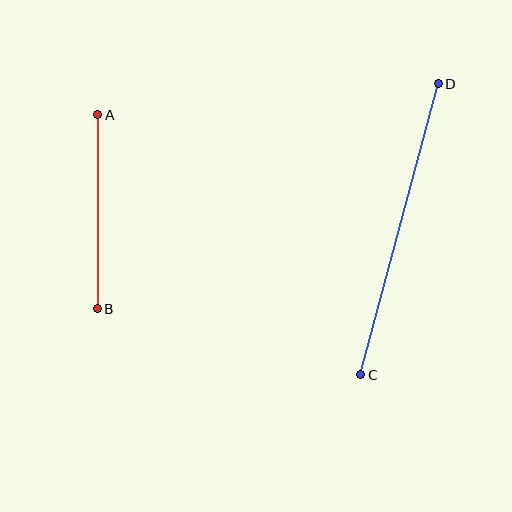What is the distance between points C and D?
The distance is approximately 301 pixels.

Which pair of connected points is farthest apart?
Points C and D are farthest apart.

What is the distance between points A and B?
The distance is approximately 194 pixels.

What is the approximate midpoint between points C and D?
The midpoint is at approximately (400, 229) pixels.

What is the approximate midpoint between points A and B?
The midpoint is at approximately (98, 212) pixels.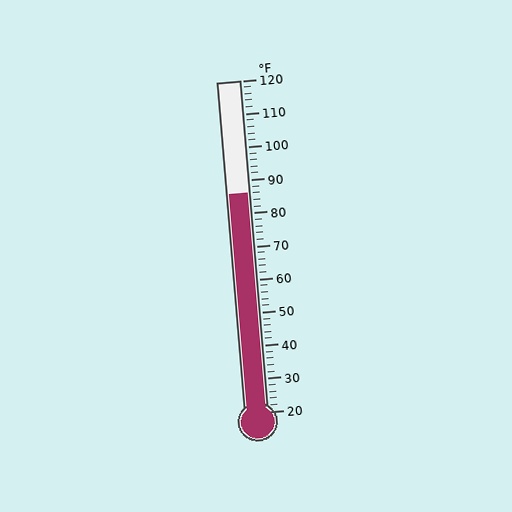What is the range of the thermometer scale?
The thermometer scale ranges from 20°F to 120°F.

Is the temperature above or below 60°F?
The temperature is above 60°F.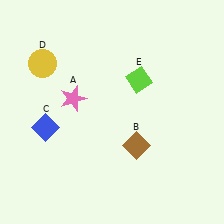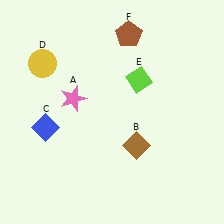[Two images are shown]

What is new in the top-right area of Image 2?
A brown pentagon (F) was added in the top-right area of Image 2.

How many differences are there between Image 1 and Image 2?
There is 1 difference between the two images.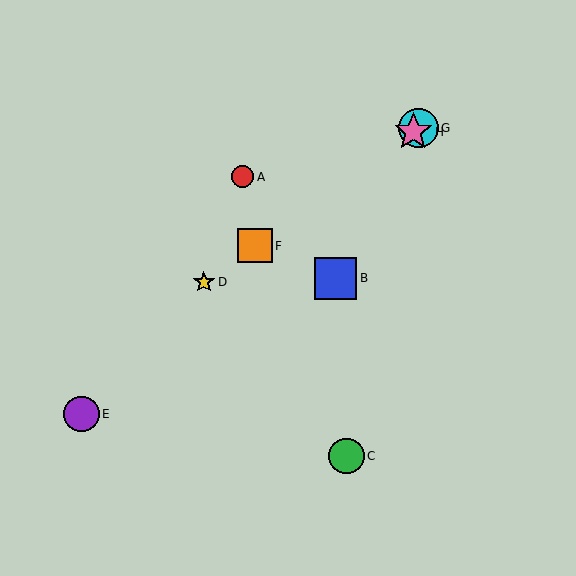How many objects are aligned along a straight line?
4 objects (D, F, G, H) are aligned along a straight line.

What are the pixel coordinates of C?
Object C is at (346, 456).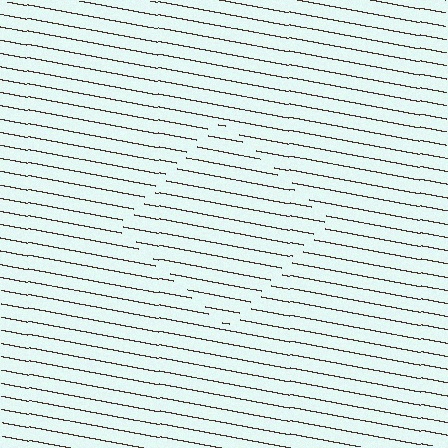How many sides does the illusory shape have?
4 sides — the line-ends trace a square.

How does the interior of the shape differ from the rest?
The interior of the shape contains the same grating, shifted by half a period — the contour is defined by the phase discontinuity where line-ends from the inner and outer gratings abut.